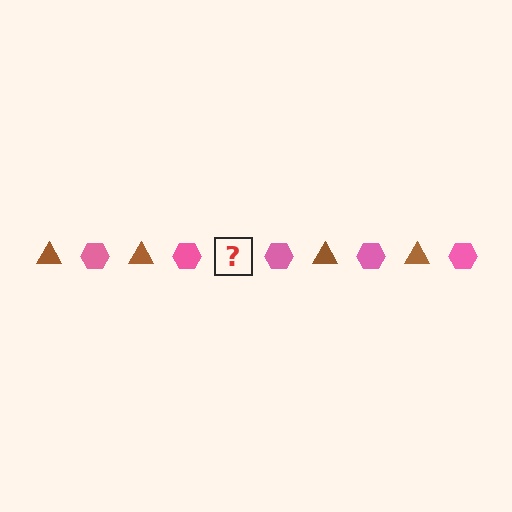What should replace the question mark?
The question mark should be replaced with a brown triangle.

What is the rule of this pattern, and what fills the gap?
The rule is that the pattern alternates between brown triangle and pink hexagon. The gap should be filled with a brown triangle.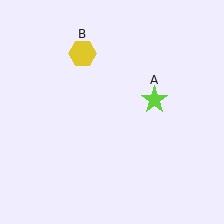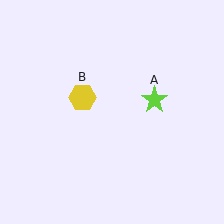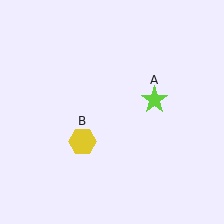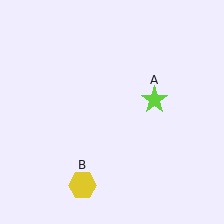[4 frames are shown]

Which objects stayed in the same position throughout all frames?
Lime star (object A) remained stationary.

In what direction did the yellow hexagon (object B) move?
The yellow hexagon (object B) moved down.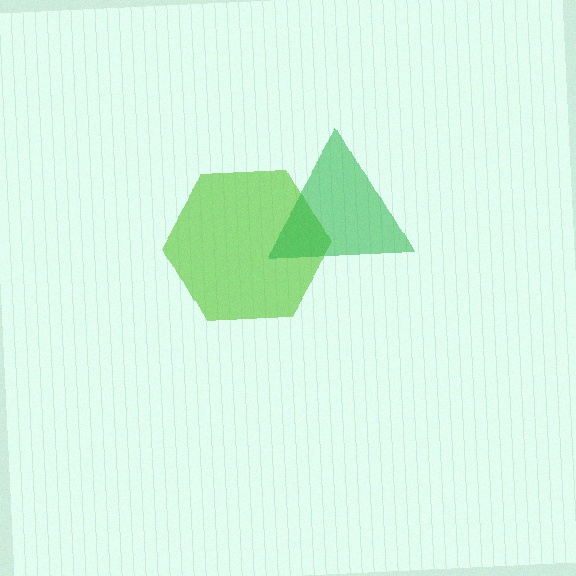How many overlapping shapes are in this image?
There are 2 overlapping shapes in the image.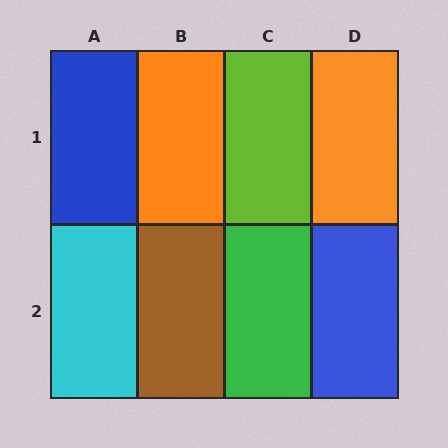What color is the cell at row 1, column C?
Lime.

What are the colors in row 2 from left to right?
Cyan, brown, green, blue.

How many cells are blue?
2 cells are blue.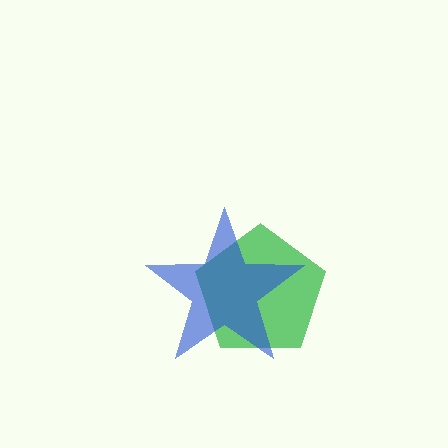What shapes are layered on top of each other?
The layered shapes are: a green pentagon, a blue star.